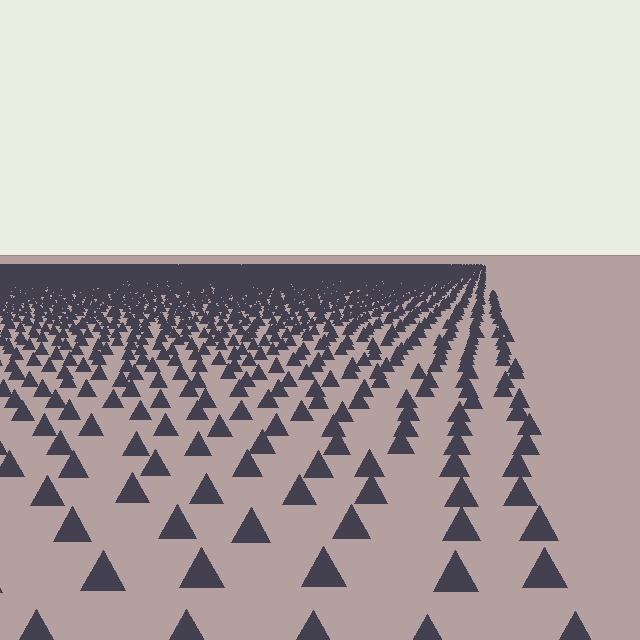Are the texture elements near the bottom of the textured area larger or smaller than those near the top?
Larger. Near the bottom, elements are closer to the viewer and appear at a bigger on-screen size.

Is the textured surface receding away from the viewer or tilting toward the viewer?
The surface is receding away from the viewer. Texture elements get smaller and denser toward the top.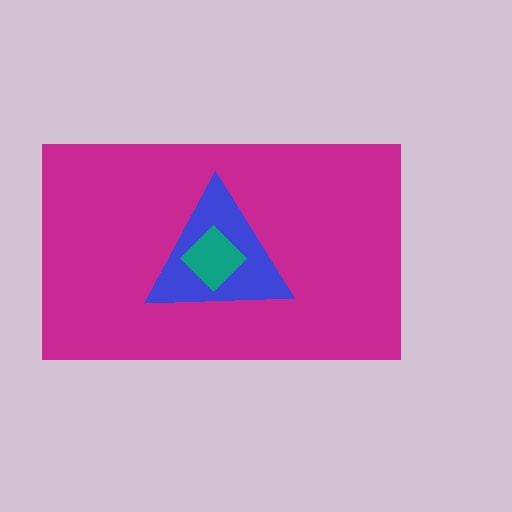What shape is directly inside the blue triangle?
The teal diamond.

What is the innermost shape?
The teal diamond.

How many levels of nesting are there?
3.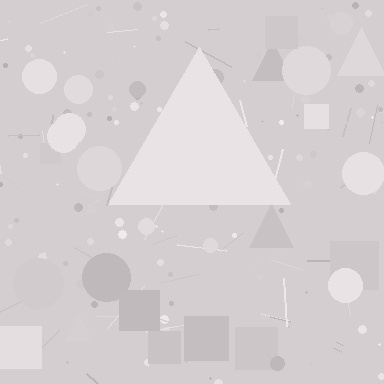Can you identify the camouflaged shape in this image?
The camouflaged shape is a triangle.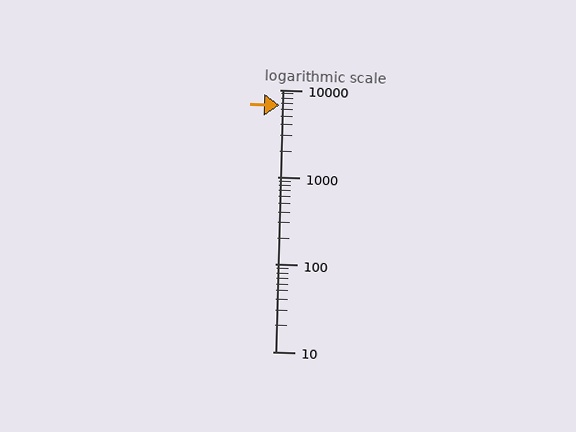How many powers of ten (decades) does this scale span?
The scale spans 3 decades, from 10 to 10000.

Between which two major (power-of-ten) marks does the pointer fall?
The pointer is between 1000 and 10000.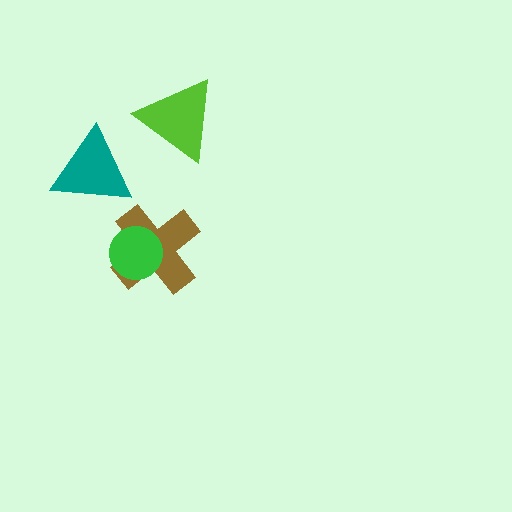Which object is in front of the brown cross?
The green circle is in front of the brown cross.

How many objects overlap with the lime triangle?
0 objects overlap with the lime triangle.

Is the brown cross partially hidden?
Yes, it is partially covered by another shape.